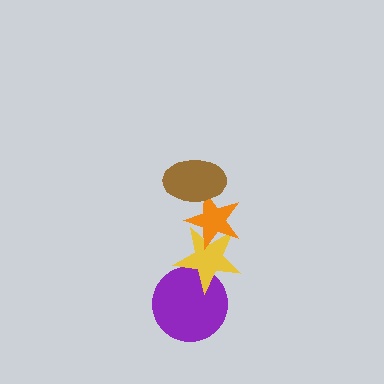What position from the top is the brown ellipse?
The brown ellipse is 1st from the top.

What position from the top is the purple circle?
The purple circle is 4th from the top.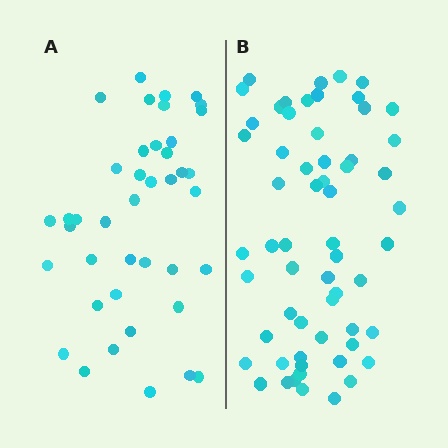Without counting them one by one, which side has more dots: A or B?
Region B (the right region) has more dots.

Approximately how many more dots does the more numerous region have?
Region B has approximately 20 more dots than region A.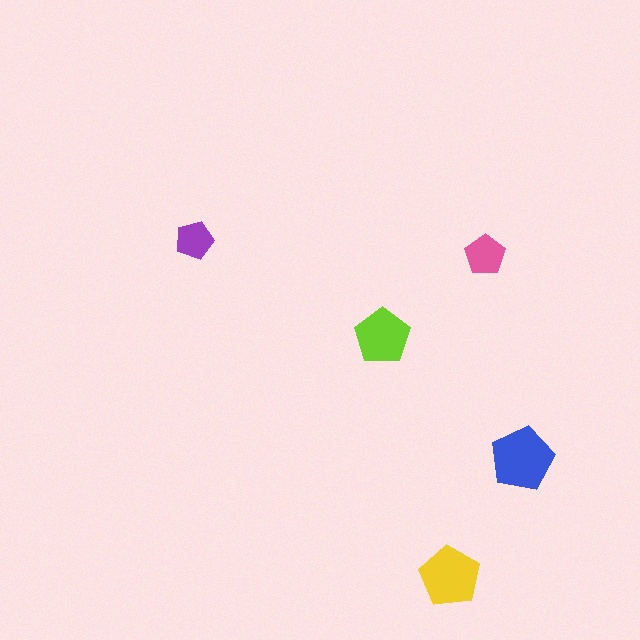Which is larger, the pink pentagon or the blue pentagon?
The blue one.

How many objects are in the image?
There are 5 objects in the image.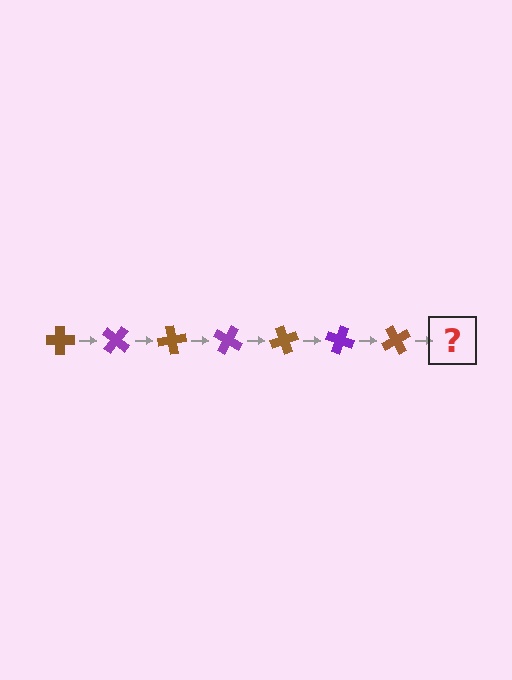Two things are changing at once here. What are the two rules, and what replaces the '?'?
The two rules are that it rotates 40 degrees each step and the color cycles through brown and purple. The '?' should be a purple cross, rotated 280 degrees from the start.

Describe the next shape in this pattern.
It should be a purple cross, rotated 280 degrees from the start.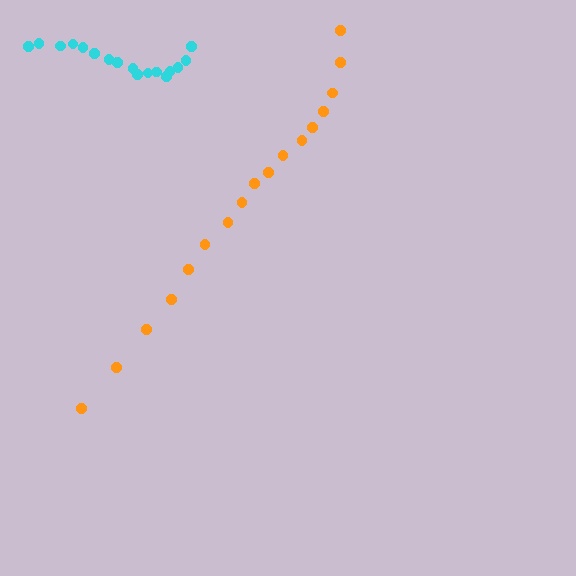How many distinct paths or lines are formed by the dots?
There are 2 distinct paths.